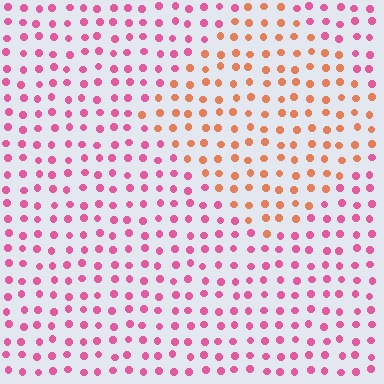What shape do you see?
I see a diamond.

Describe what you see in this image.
The image is filled with small pink elements in a uniform arrangement. A diamond-shaped region is visible where the elements are tinted to a slightly different hue, forming a subtle color boundary.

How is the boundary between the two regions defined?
The boundary is defined purely by a slight shift in hue (about 46 degrees). Spacing, size, and orientation are identical on both sides.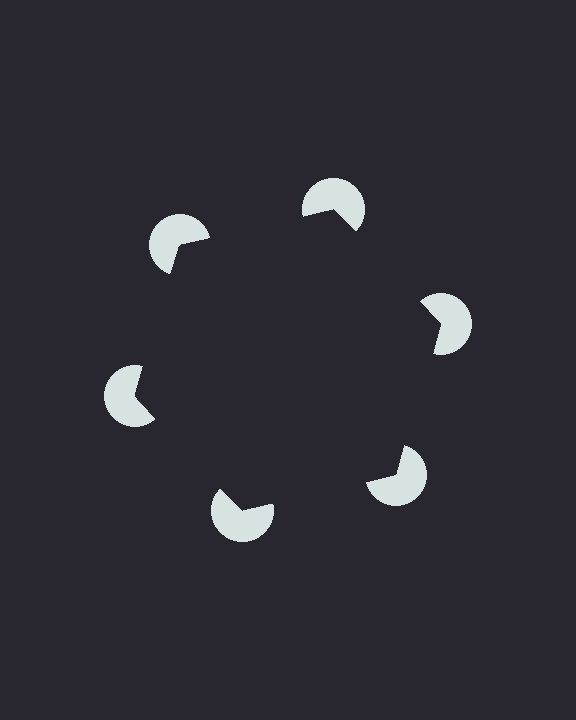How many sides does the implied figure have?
6 sides.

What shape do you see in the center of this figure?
An illusory hexagon — its edges are inferred from the aligned wedge cuts in the pac-man discs, not physically drawn.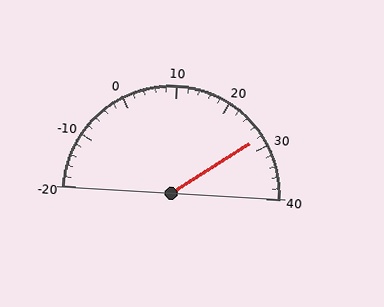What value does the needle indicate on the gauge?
The needle indicates approximately 28.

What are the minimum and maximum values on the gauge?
The gauge ranges from -20 to 40.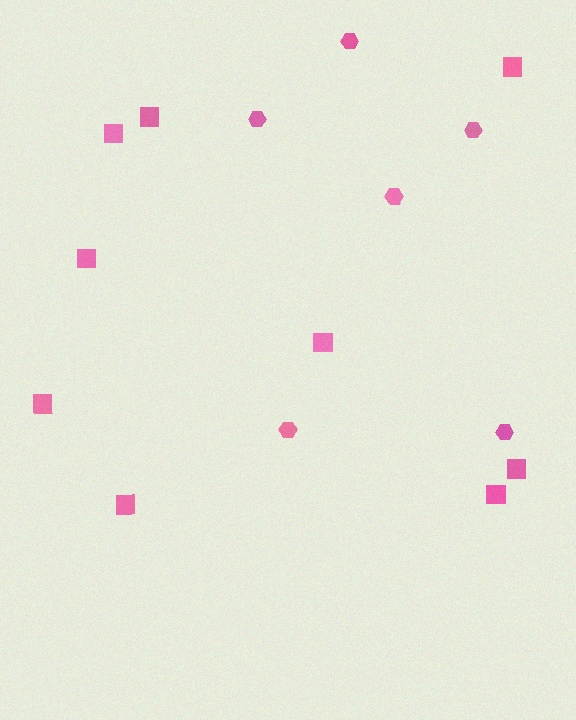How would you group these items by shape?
There are 2 groups: one group of hexagons (6) and one group of squares (9).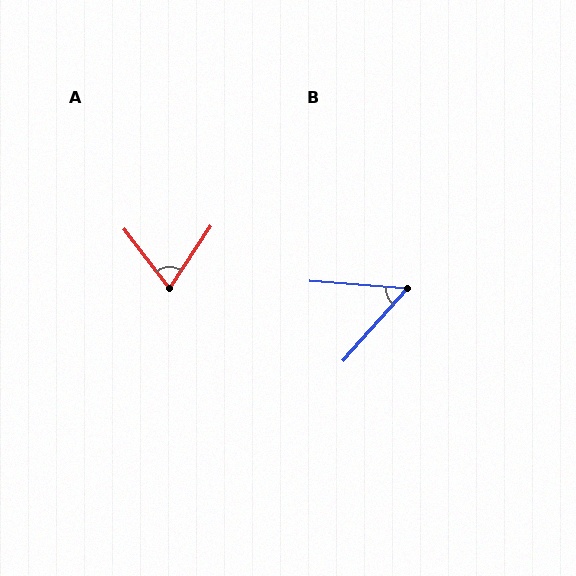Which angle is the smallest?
B, at approximately 53 degrees.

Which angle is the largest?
A, at approximately 71 degrees.